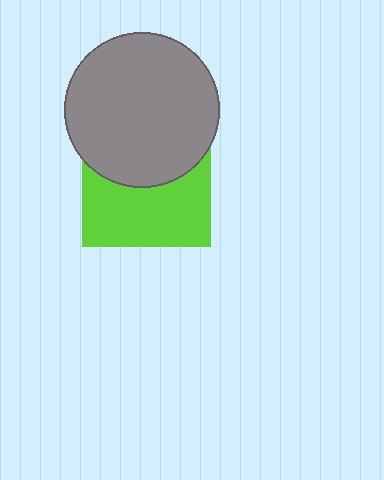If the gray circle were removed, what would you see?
You would see the complete lime square.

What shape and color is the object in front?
The object in front is a gray circle.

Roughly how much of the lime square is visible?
About half of it is visible (roughly 54%).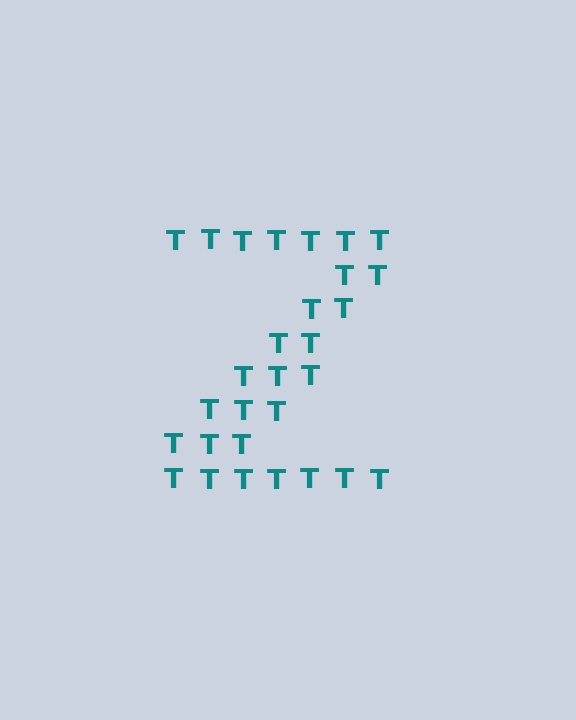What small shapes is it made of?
It is made of small letter T's.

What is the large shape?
The large shape is the letter Z.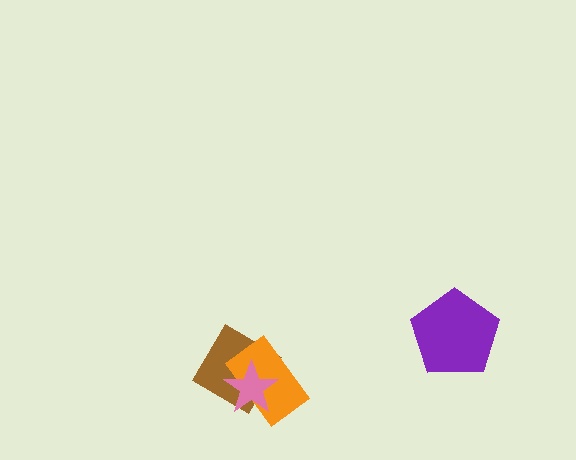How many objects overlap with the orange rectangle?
2 objects overlap with the orange rectangle.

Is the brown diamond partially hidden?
Yes, it is partially covered by another shape.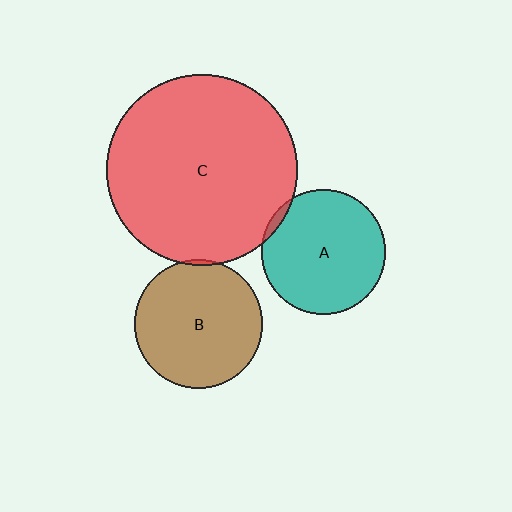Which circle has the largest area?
Circle C (red).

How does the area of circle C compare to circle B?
Approximately 2.2 times.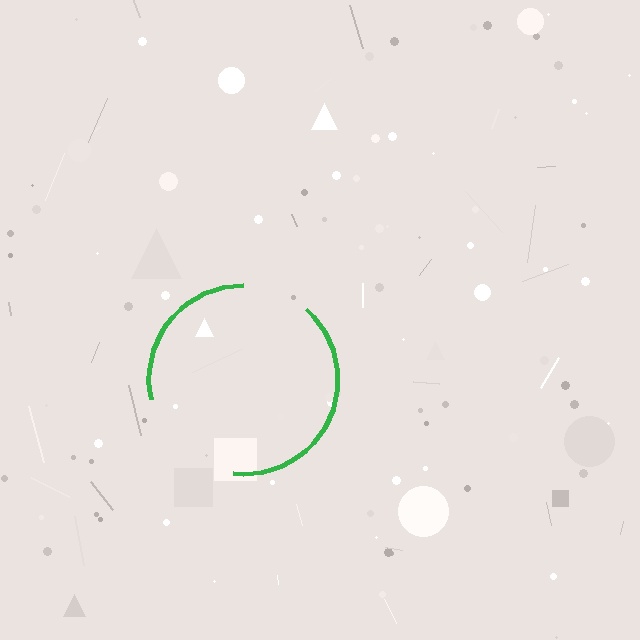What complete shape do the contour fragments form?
The contour fragments form a circle.